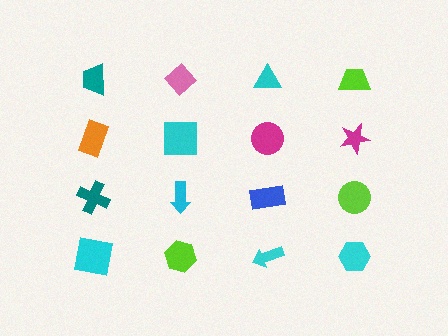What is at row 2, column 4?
A magenta star.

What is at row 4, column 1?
A cyan square.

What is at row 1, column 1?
A teal trapezoid.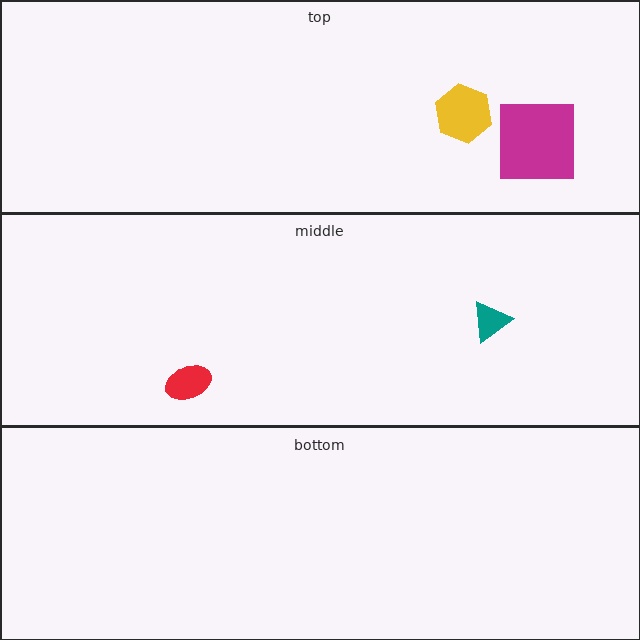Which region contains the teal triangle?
The middle region.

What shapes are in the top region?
The yellow hexagon, the magenta square.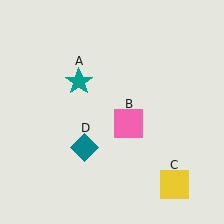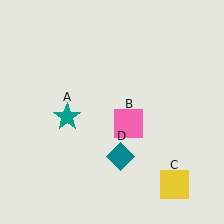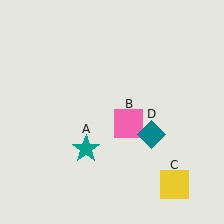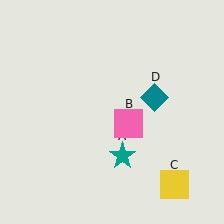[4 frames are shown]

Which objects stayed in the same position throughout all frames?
Pink square (object B) and yellow square (object C) remained stationary.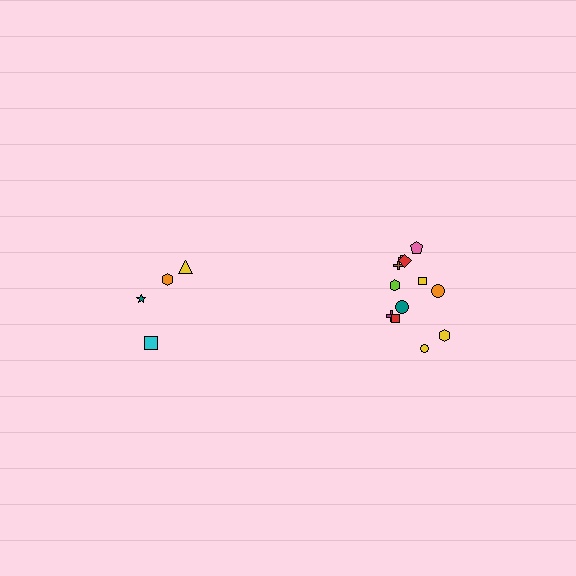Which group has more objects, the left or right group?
The right group.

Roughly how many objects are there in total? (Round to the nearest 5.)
Roughly 15 objects in total.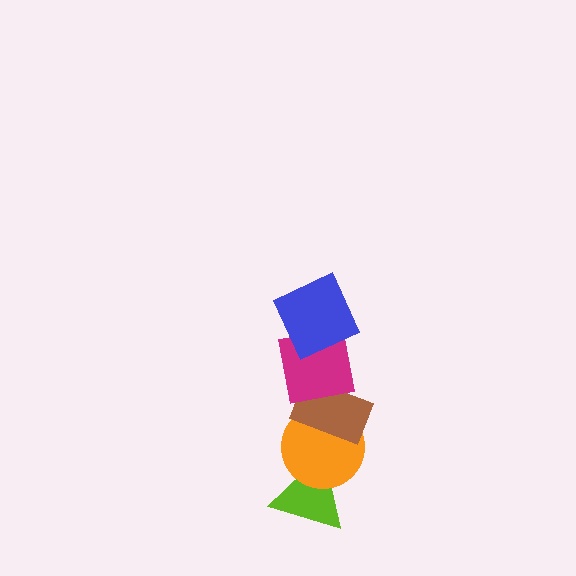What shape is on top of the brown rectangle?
The magenta square is on top of the brown rectangle.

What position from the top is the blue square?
The blue square is 1st from the top.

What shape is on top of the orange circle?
The brown rectangle is on top of the orange circle.